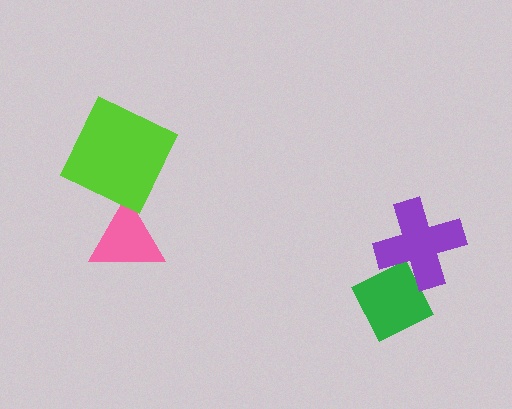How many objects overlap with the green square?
1 object overlaps with the green square.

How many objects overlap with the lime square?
0 objects overlap with the lime square.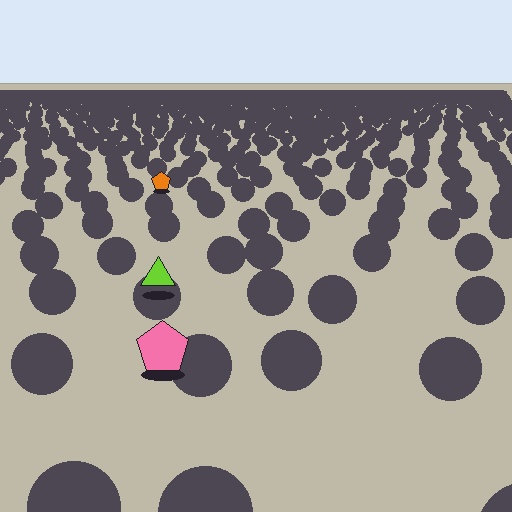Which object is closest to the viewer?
The pink pentagon is closest. The texture marks near it are larger and more spread out.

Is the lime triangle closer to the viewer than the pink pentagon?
No. The pink pentagon is closer — you can tell from the texture gradient: the ground texture is coarser near it.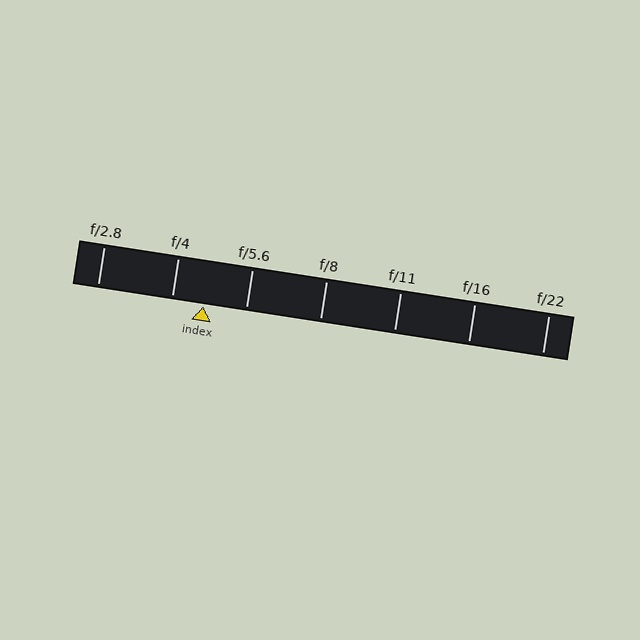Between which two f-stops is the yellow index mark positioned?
The index mark is between f/4 and f/5.6.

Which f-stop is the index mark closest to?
The index mark is closest to f/4.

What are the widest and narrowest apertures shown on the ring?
The widest aperture shown is f/2.8 and the narrowest is f/22.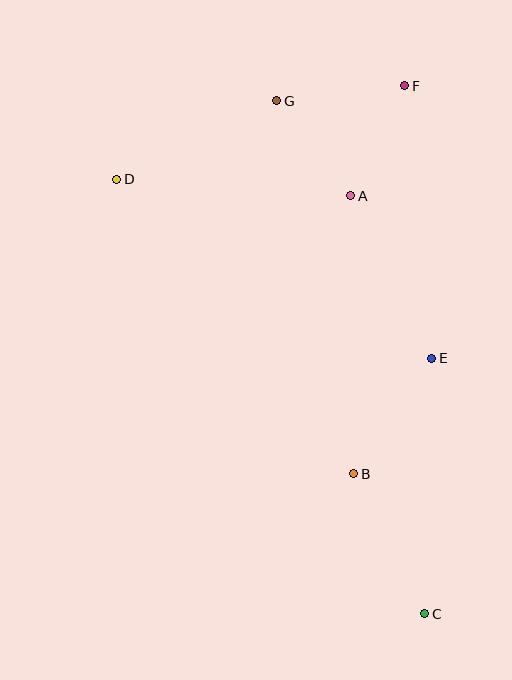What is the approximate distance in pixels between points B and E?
The distance between B and E is approximately 139 pixels.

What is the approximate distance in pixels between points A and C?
The distance between A and C is approximately 425 pixels.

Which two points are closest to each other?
Points A and G are closest to each other.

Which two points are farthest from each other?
Points C and G are farthest from each other.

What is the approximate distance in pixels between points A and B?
The distance between A and B is approximately 278 pixels.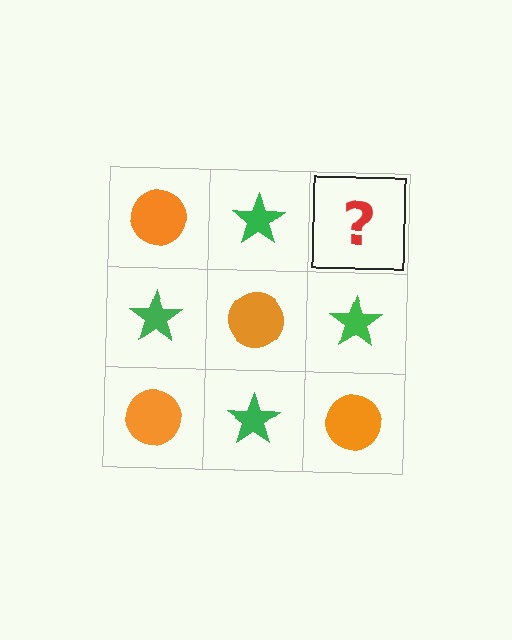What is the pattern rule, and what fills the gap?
The rule is that it alternates orange circle and green star in a checkerboard pattern. The gap should be filled with an orange circle.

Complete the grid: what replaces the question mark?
The question mark should be replaced with an orange circle.